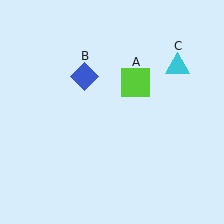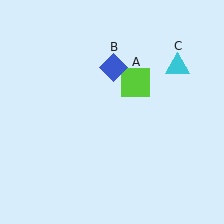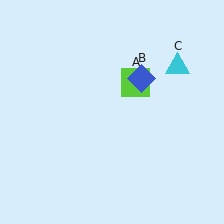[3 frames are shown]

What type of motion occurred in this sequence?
The blue diamond (object B) rotated clockwise around the center of the scene.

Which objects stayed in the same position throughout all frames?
Lime square (object A) and cyan triangle (object C) remained stationary.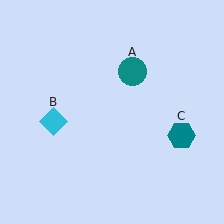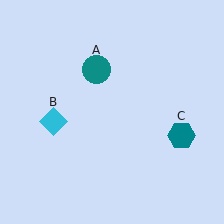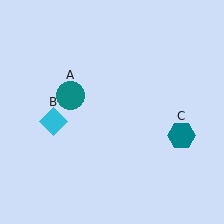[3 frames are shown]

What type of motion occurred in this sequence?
The teal circle (object A) rotated counterclockwise around the center of the scene.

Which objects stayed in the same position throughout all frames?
Cyan diamond (object B) and teal hexagon (object C) remained stationary.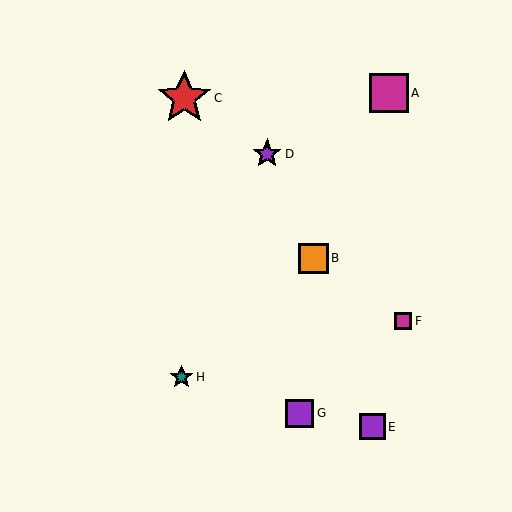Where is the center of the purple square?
The center of the purple square is at (300, 413).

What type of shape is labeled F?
Shape F is a magenta square.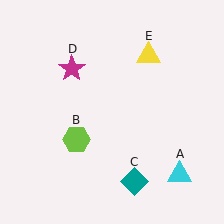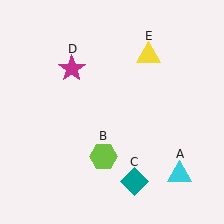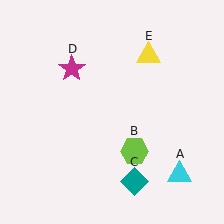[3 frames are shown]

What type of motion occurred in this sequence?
The lime hexagon (object B) rotated counterclockwise around the center of the scene.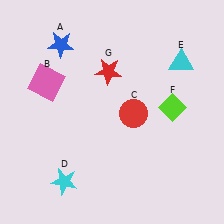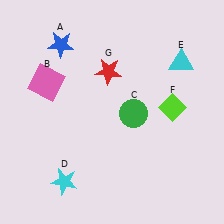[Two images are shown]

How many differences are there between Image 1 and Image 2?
There is 1 difference between the two images.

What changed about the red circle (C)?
In Image 1, C is red. In Image 2, it changed to green.